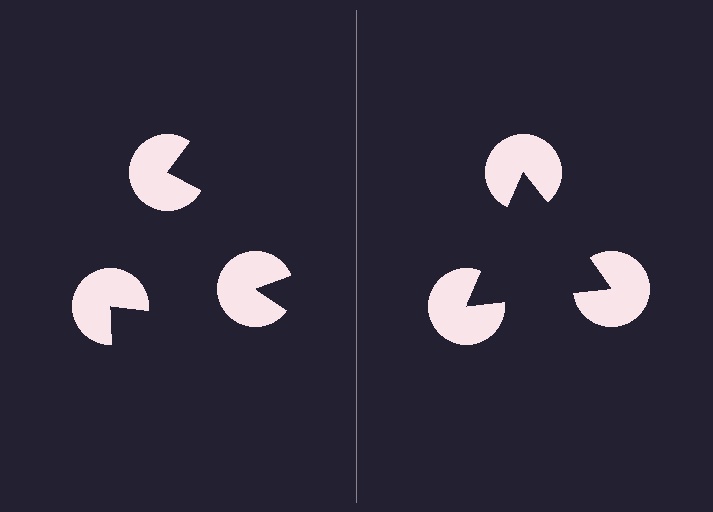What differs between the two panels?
The pac-man discs are positioned identically on both sides; only the wedge orientations differ. On the right they align to a triangle; on the left they are misaligned.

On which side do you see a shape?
An illusory triangle appears on the right side. On the left side the wedge cuts are rotated, so no coherent shape forms.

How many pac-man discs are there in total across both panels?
6 — 3 on each side.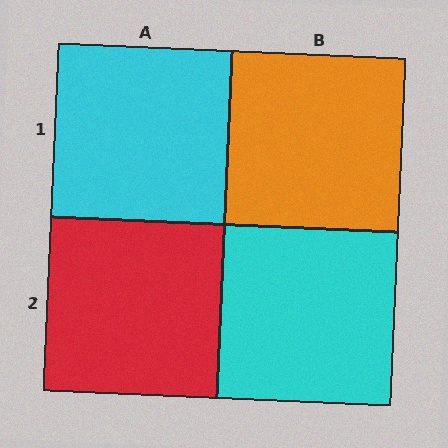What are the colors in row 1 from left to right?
Cyan, orange.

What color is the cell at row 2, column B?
Cyan.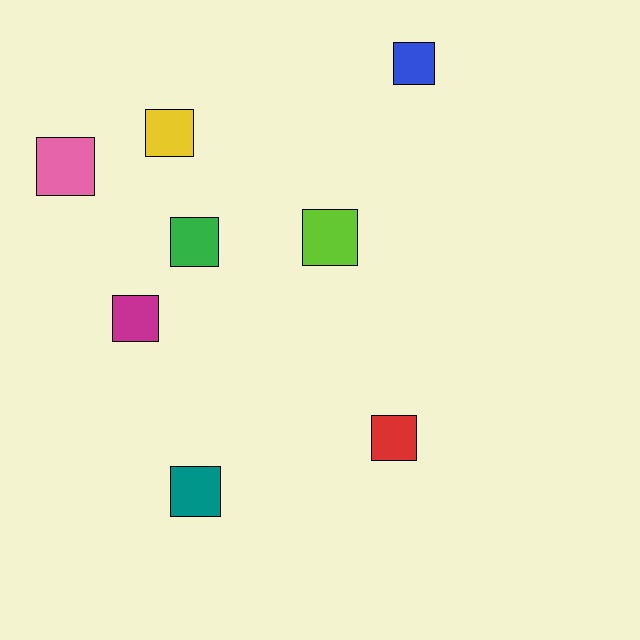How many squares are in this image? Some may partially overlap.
There are 8 squares.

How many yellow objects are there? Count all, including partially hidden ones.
There is 1 yellow object.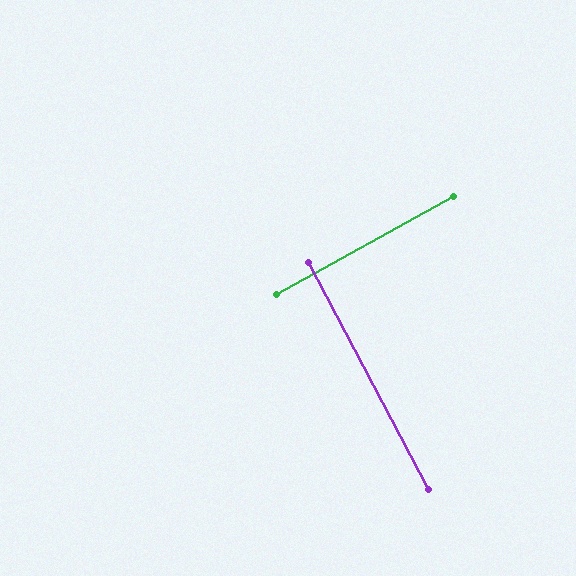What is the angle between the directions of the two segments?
Approximately 89 degrees.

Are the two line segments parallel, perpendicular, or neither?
Perpendicular — they meet at approximately 89°.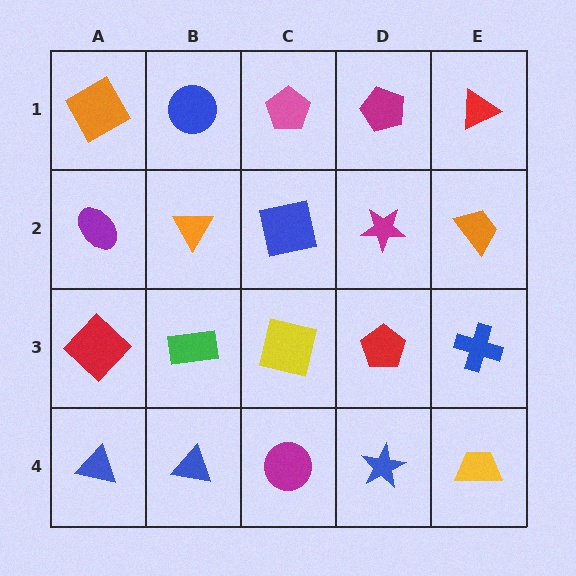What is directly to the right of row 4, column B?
A magenta circle.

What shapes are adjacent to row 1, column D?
A magenta star (row 2, column D), a pink pentagon (row 1, column C), a red triangle (row 1, column E).